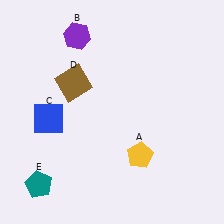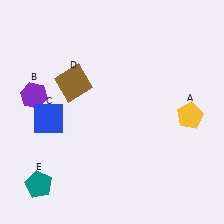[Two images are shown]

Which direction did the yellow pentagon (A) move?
The yellow pentagon (A) moved right.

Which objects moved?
The objects that moved are: the yellow pentagon (A), the purple hexagon (B).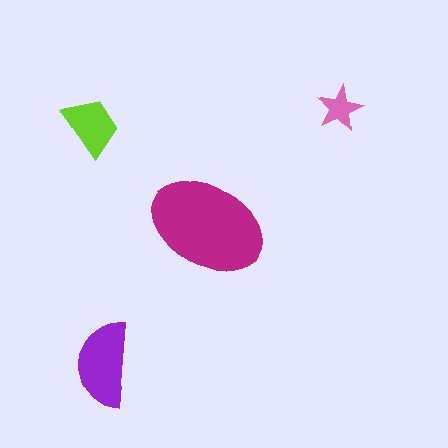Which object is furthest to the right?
The pink star is rightmost.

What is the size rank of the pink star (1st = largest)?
4th.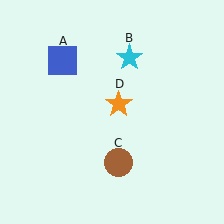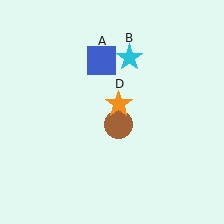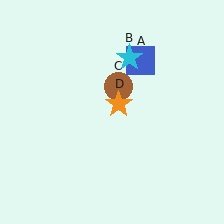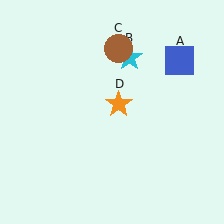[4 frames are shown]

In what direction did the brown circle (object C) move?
The brown circle (object C) moved up.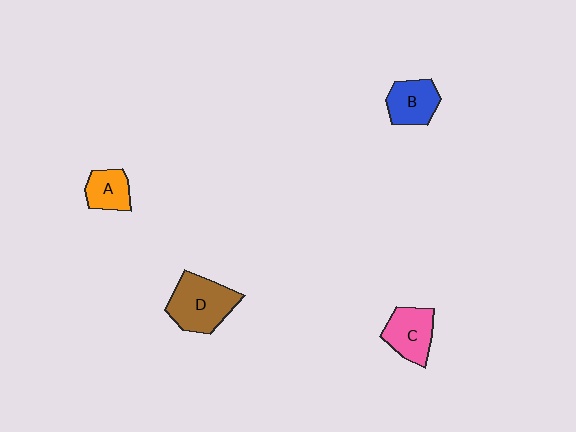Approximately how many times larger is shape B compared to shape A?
Approximately 1.2 times.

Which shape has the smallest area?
Shape A (orange).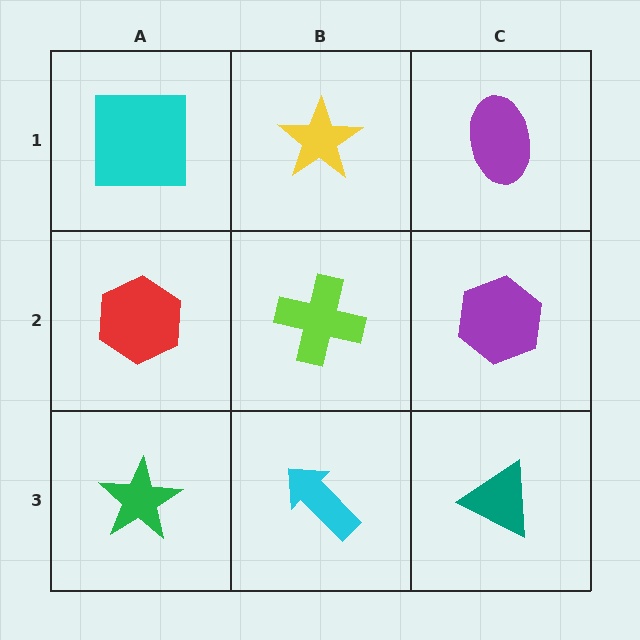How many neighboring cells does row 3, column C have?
2.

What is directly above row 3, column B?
A lime cross.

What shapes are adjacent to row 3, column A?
A red hexagon (row 2, column A), a cyan arrow (row 3, column B).